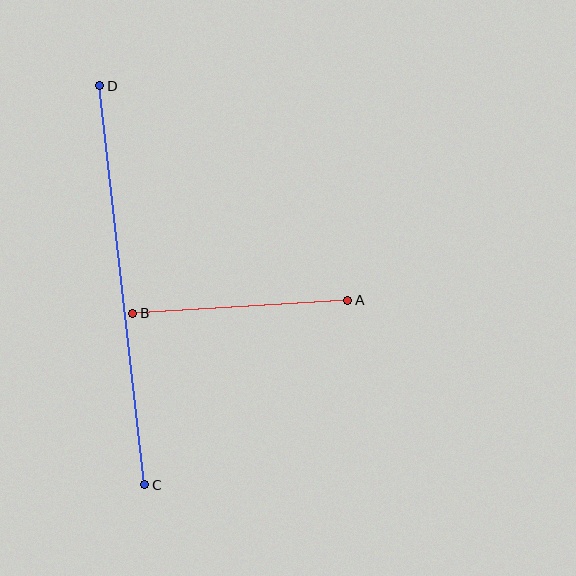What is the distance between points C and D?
The distance is approximately 401 pixels.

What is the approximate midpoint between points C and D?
The midpoint is at approximately (122, 285) pixels.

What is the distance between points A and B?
The distance is approximately 215 pixels.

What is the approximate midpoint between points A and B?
The midpoint is at approximately (240, 307) pixels.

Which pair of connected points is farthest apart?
Points C and D are farthest apart.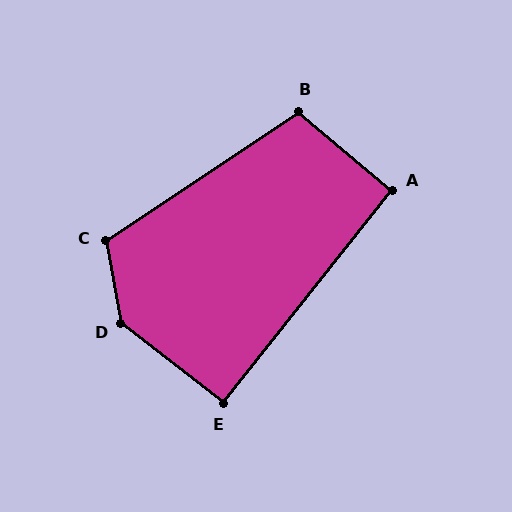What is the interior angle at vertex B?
Approximately 106 degrees (obtuse).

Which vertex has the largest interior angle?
D, at approximately 138 degrees.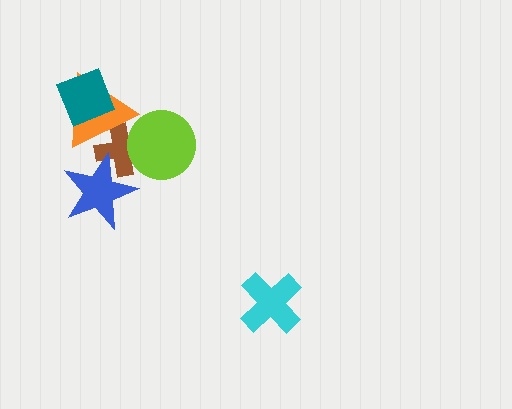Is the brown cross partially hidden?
Yes, it is partially covered by another shape.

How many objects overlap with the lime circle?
1 object overlaps with the lime circle.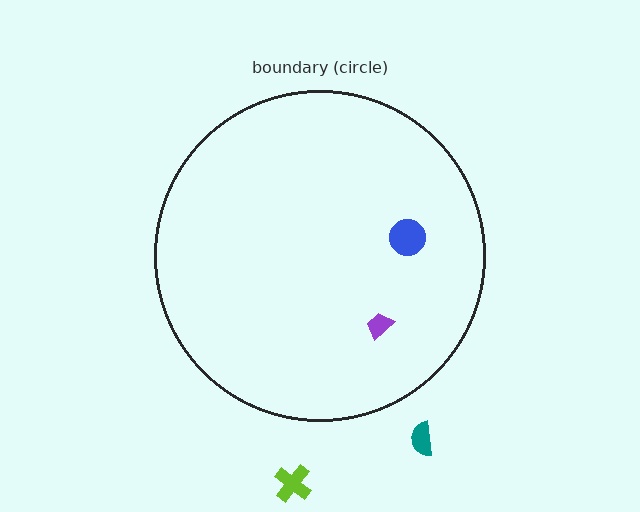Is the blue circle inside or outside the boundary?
Inside.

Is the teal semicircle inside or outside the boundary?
Outside.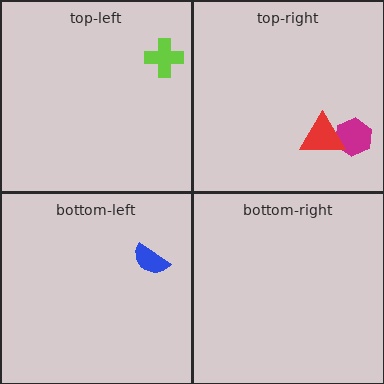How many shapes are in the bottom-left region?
1.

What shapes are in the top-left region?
The lime cross.